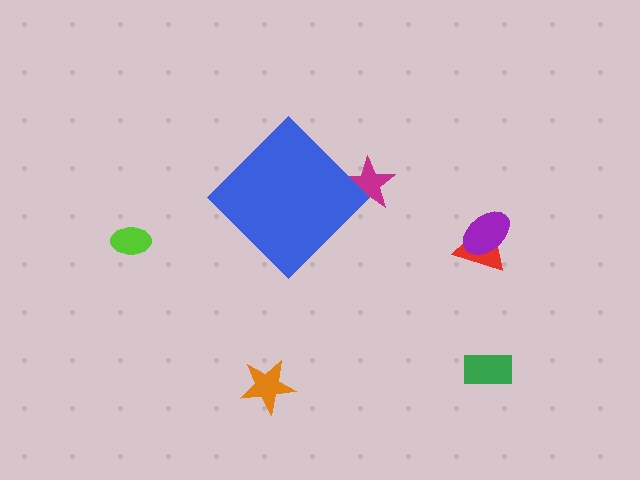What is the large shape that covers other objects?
A blue diamond.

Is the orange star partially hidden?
No, the orange star is fully visible.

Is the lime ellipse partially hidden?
No, the lime ellipse is fully visible.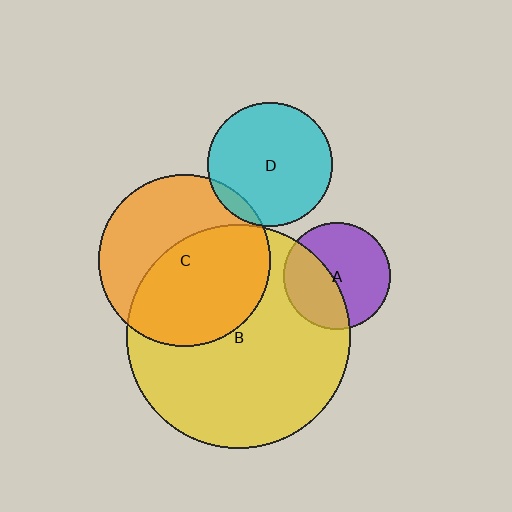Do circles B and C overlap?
Yes.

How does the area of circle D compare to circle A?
Approximately 1.3 times.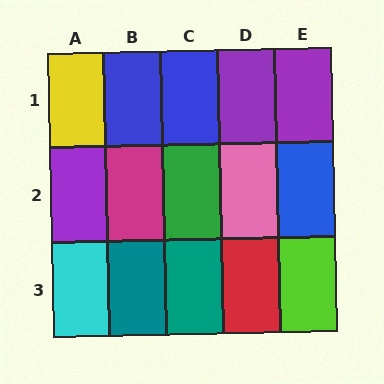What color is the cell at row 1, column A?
Yellow.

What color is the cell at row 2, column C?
Green.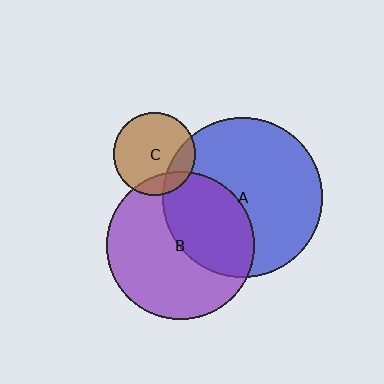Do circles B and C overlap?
Yes.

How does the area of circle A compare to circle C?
Approximately 3.8 times.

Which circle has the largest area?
Circle A (blue).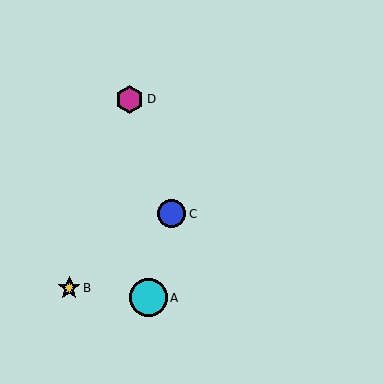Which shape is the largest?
The cyan circle (labeled A) is the largest.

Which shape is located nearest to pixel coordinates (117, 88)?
The magenta hexagon (labeled D) at (130, 99) is nearest to that location.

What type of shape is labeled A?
Shape A is a cyan circle.